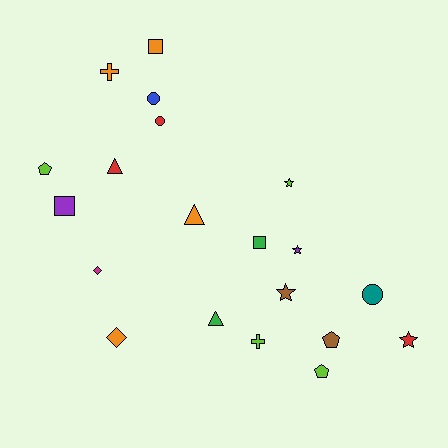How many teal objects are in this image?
There is 1 teal object.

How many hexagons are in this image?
There are no hexagons.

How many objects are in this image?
There are 20 objects.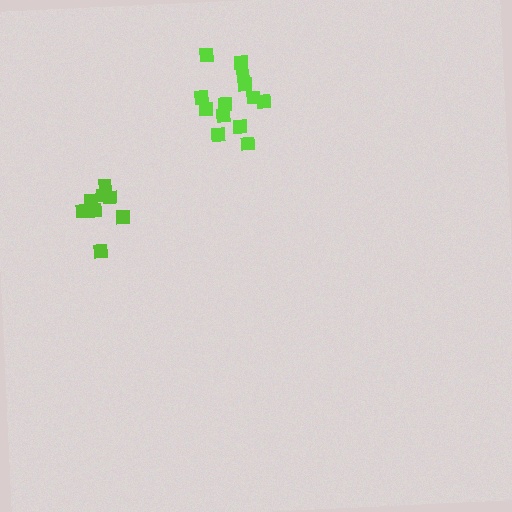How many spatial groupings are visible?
There are 2 spatial groupings.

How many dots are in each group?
Group 1: 13 dots, Group 2: 9 dots (22 total).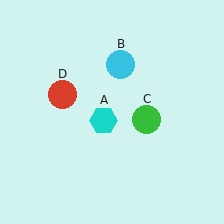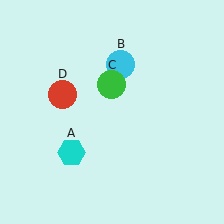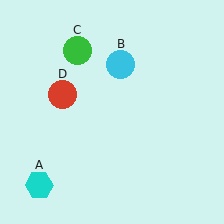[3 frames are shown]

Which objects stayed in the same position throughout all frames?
Cyan circle (object B) and red circle (object D) remained stationary.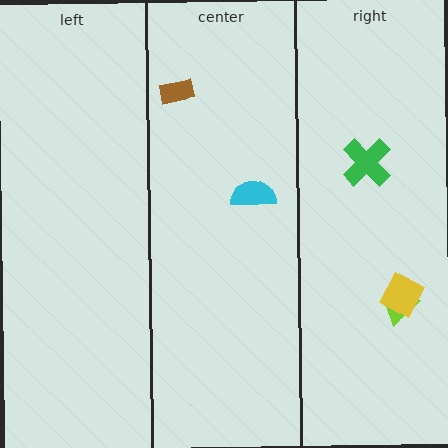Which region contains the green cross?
The right region.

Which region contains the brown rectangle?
The center region.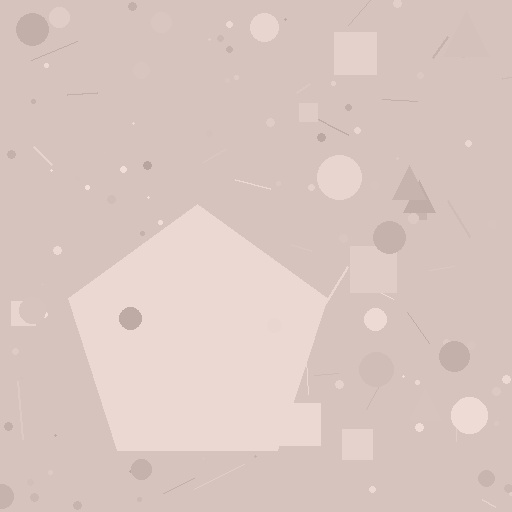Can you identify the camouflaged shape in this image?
The camouflaged shape is a pentagon.